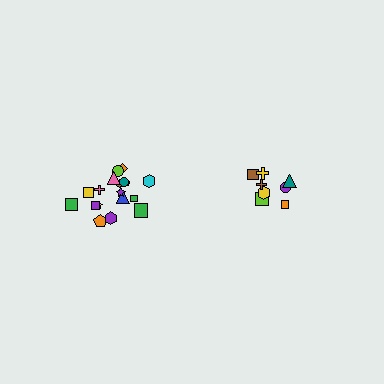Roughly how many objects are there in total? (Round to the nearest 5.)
Roughly 25 objects in total.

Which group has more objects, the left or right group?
The left group.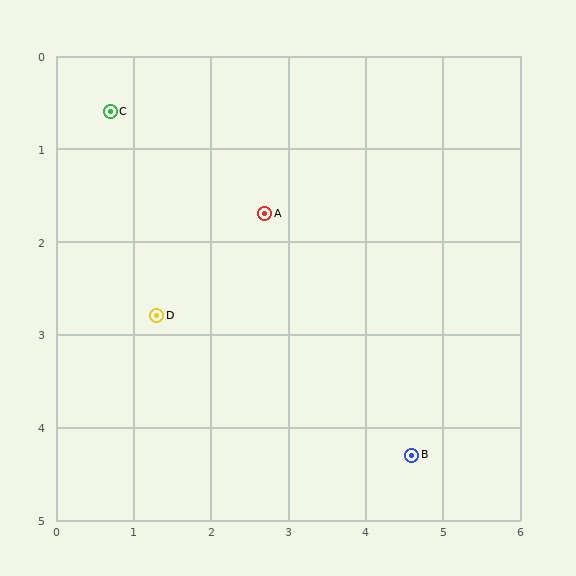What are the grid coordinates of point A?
Point A is at approximately (2.7, 1.7).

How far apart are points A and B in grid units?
Points A and B are about 3.2 grid units apart.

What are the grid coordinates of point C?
Point C is at approximately (0.7, 0.6).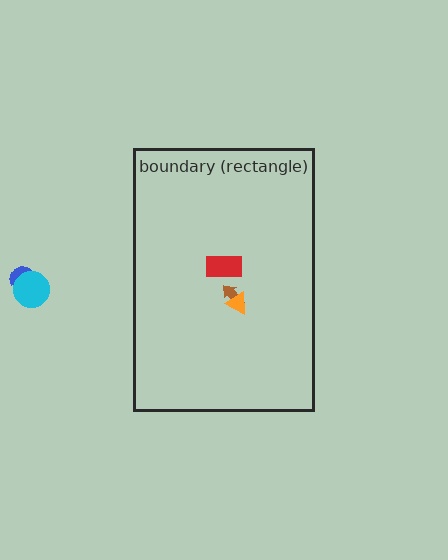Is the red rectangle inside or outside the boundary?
Inside.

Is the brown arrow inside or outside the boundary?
Inside.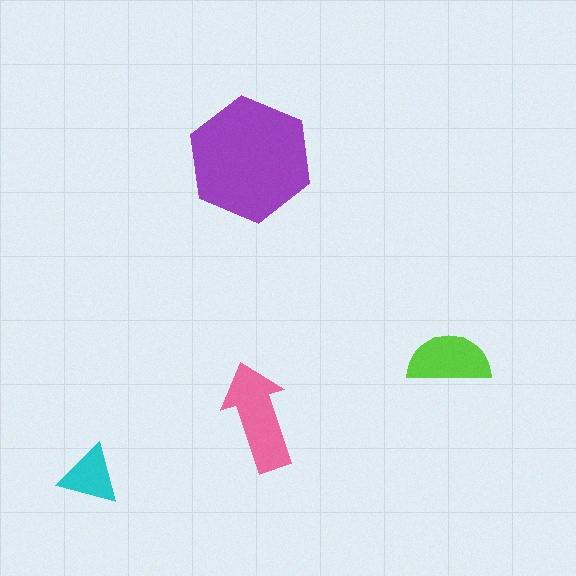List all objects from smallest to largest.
The cyan triangle, the lime semicircle, the pink arrow, the purple hexagon.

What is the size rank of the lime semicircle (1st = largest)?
3rd.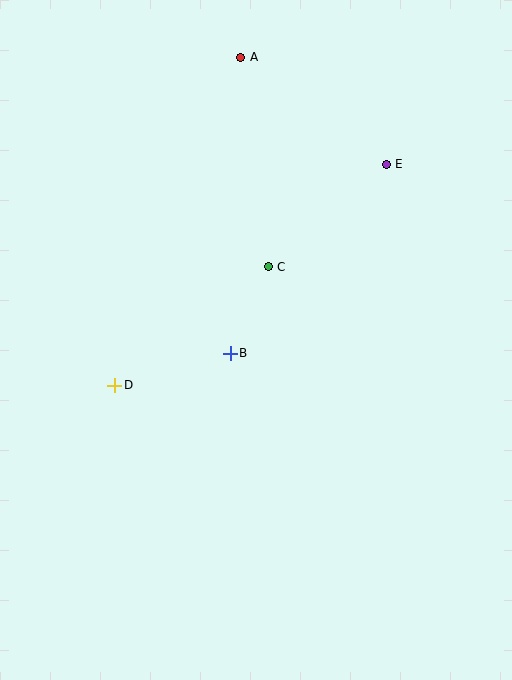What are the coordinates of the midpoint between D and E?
The midpoint between D and E is at (250, 275).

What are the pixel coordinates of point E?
Point E is at (386, 164).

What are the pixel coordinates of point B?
Point B is at (230, 353).